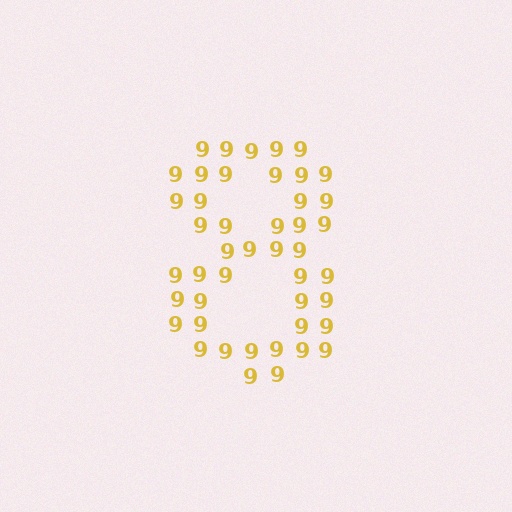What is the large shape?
The large shape is the digit 8.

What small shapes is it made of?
It is made of small digit 9's.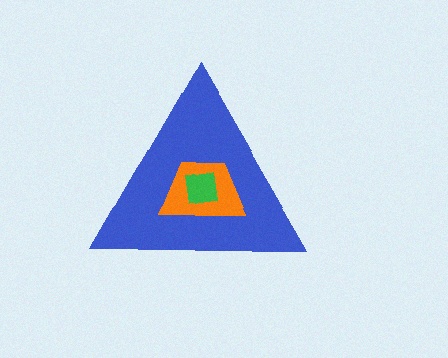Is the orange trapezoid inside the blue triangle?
Yes.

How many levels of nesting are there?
3.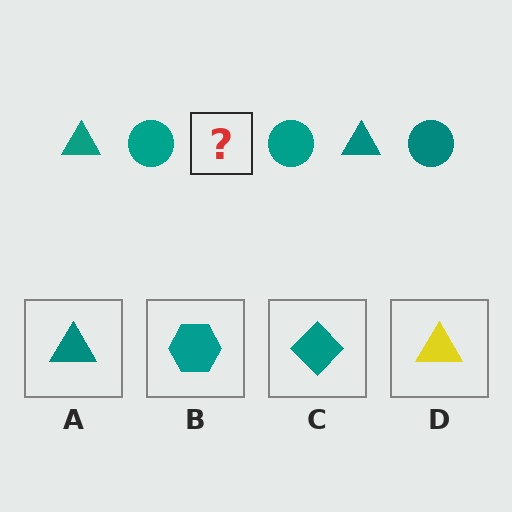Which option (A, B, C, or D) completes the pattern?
A.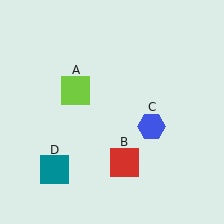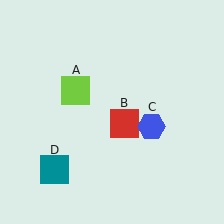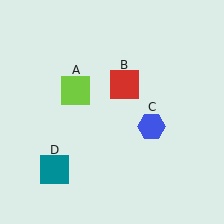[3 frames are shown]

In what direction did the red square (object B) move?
The red square (object B) moved up.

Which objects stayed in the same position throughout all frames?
Lime square (object A) and blue hexagon (object C) and teal square (object D) remained stationary.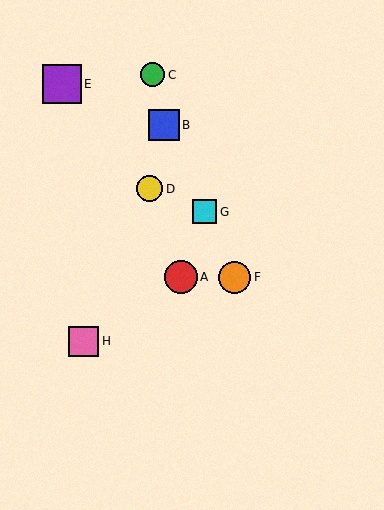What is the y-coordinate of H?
Object H is at y≈341.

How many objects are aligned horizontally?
2 objects (A, F) are aligned horizontally.